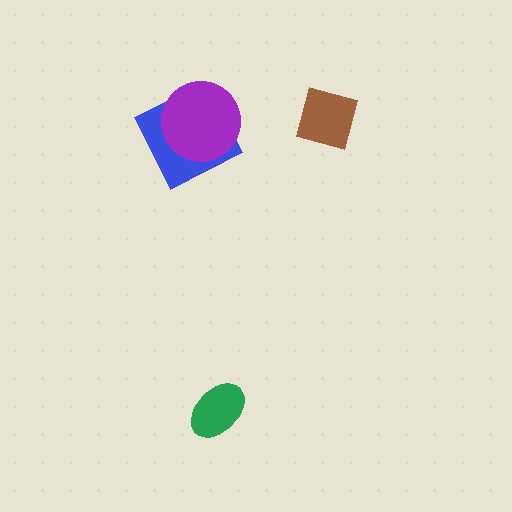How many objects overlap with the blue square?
1 object overlaps with the blue square.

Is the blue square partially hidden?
Yes, it is partially covered by another shape.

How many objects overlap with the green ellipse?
0 objects overlap with the green ellipse.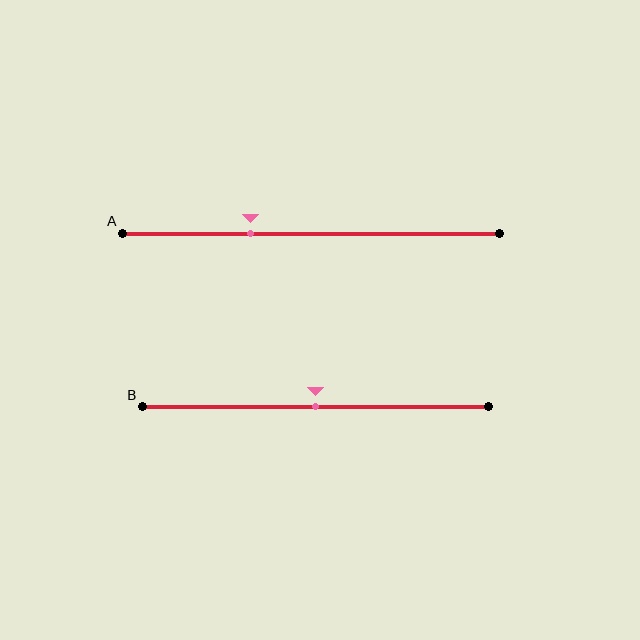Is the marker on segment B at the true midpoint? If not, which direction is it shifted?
Yes, the marker on segment B is at the true midpoint.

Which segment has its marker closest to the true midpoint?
Segment B has its marker closest to the true midpoint.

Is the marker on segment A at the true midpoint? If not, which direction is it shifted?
No, the marker on segment A is shifted to the left by about 16% of the segment length.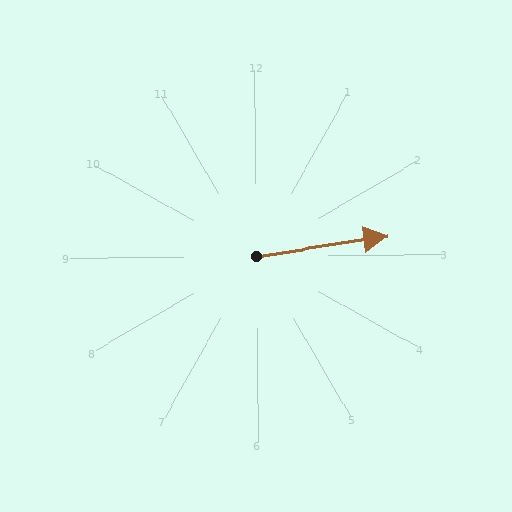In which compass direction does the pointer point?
East.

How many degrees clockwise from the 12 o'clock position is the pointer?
Approximately 82 degrees.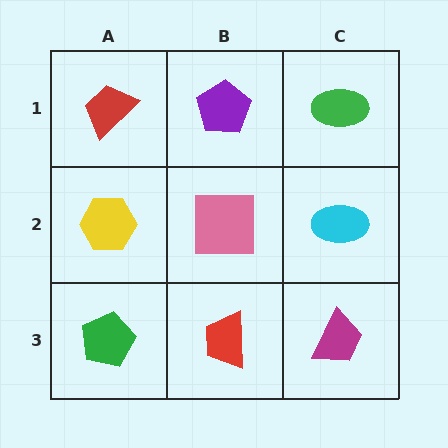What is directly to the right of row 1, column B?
A green ellipse.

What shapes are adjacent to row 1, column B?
A pink square (row 2, column B), a red trapezoid (row 1, column A), a green ellipse (row 1, column C).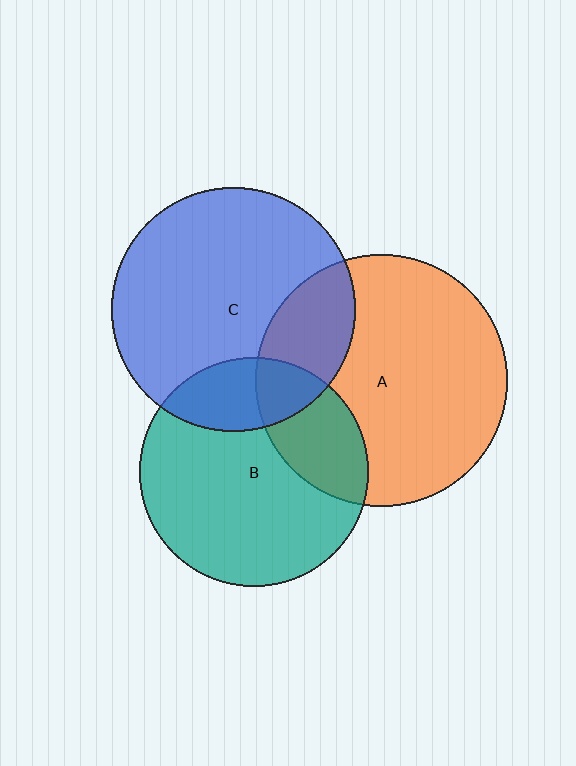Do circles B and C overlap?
Yes.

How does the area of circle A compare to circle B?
Approximately 1.2 times.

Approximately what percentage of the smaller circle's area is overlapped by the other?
Approximately 20%.